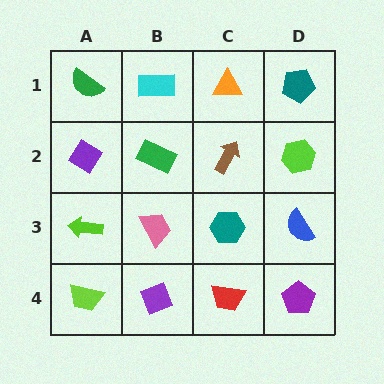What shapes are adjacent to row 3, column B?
A green rectangle (row 2, column B), a purple diamond (row 4, column B), a lime arrow (row 3, column A), a teal hexagon (row 3, column C).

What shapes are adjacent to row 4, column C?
A teal hexagon (row 3, column C), a purple diamond (row 4, column B), a purple pentagon (row 4, column D).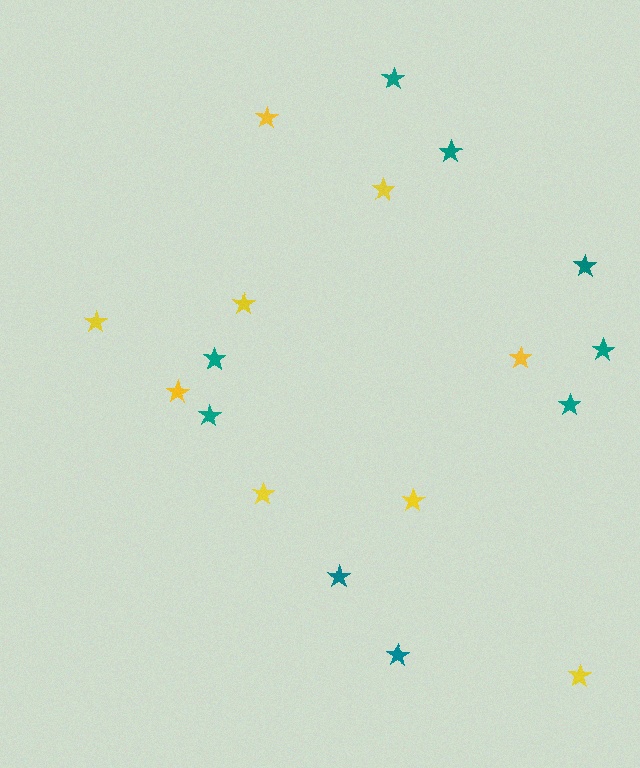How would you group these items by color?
There are 2 groups: one group of yellow stars (9) and one group of teal stars (9).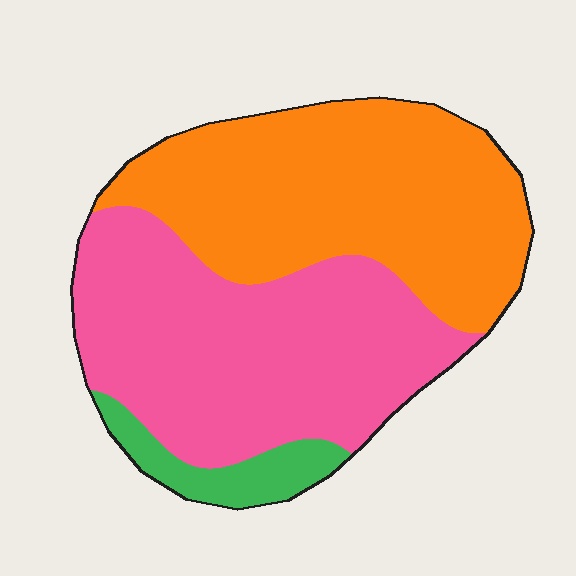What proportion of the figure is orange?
Orange takes up between a quarter and a half of the figure.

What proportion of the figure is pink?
Pink covers about 45% of the figure.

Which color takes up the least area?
Green, at roughly 10%.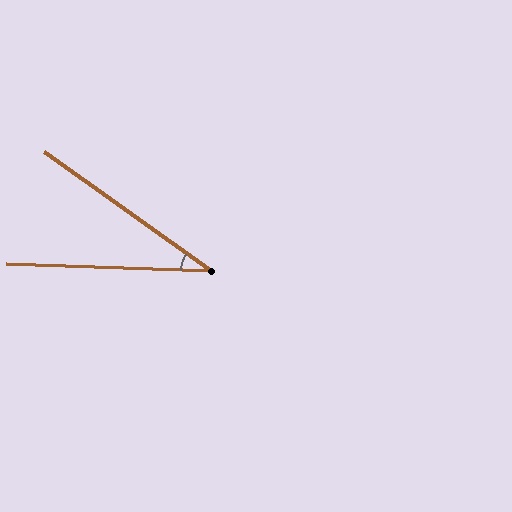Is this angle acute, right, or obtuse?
It is acute.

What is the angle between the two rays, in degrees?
Approximately 34 degrees.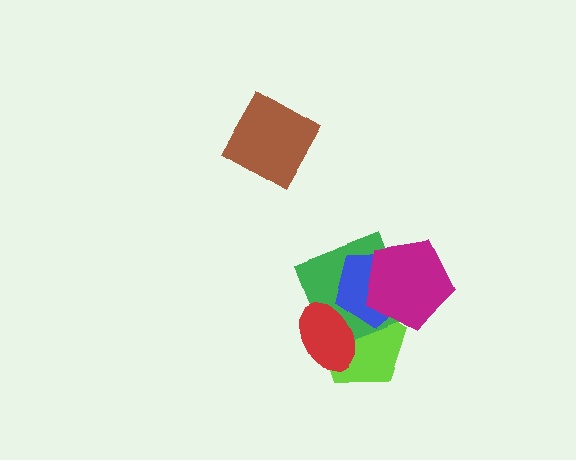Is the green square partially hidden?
Yes, it is partially covered by another shape.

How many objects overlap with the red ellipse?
3 objects overlap with the red ellipse.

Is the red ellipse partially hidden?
No, no other shape covers it.